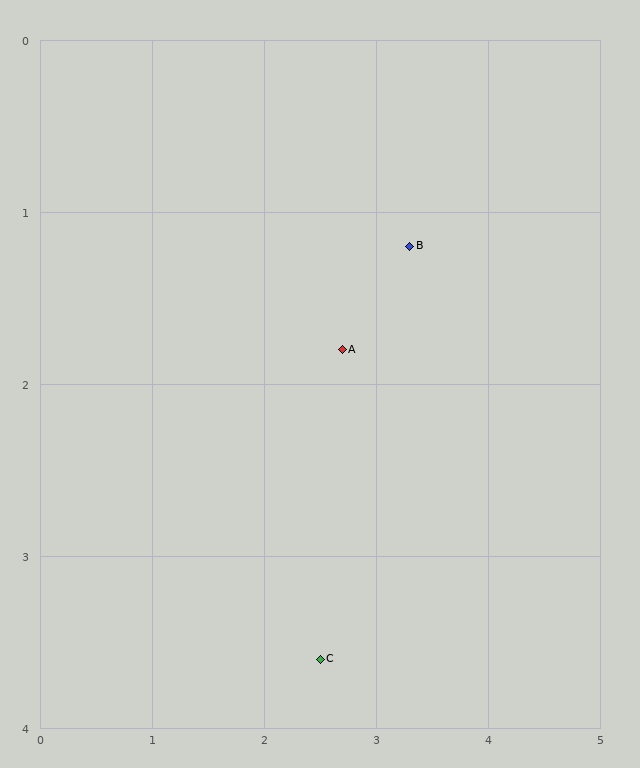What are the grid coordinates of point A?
Point A is at approximately (2.7, 1.8).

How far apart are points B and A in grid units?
Points B and A are about 0.8 grid units apart.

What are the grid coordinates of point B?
Point B is at approximately (3.3, 1.2).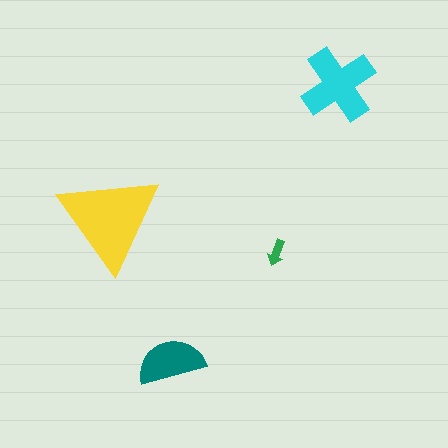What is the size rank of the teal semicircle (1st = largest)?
3rd.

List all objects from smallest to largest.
The green arrow, the teal semicircle, the cyan cross, the yellow triangle.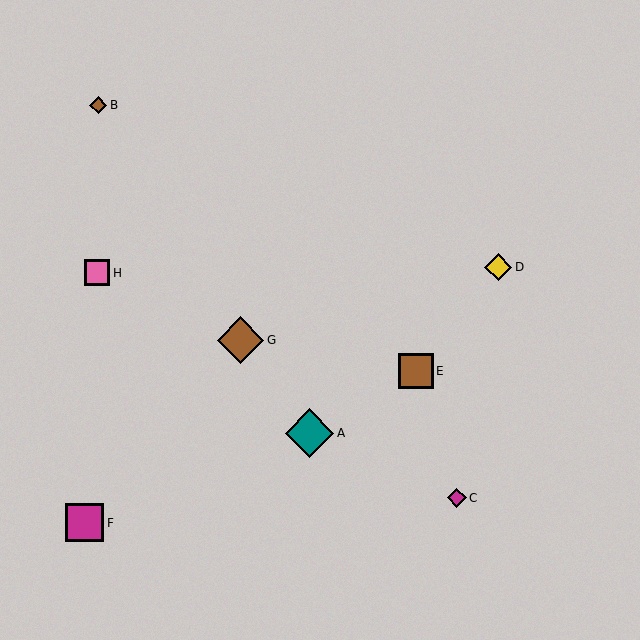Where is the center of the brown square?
The center of the brown square is at (416, 371).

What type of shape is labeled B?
Shape B is a brown diamond.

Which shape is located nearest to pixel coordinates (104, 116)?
The brown diamond (labeled B) at (98, 105) is nearest to that location.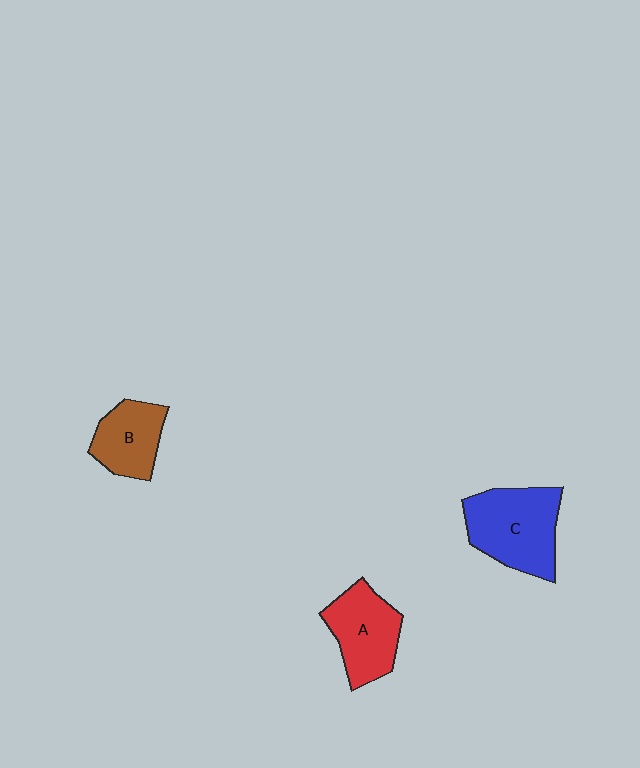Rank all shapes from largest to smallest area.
From largest to smallest: C (blue), A (red), B (brown).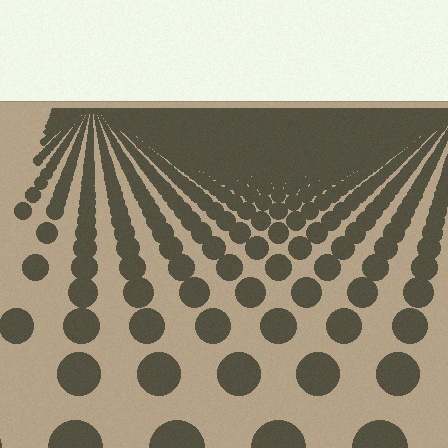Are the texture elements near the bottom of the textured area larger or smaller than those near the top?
Larger. Near the bottom, elements are closer to the viewer and appear at a bigger on-screen size.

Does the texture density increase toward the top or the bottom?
Density increases toward the top.